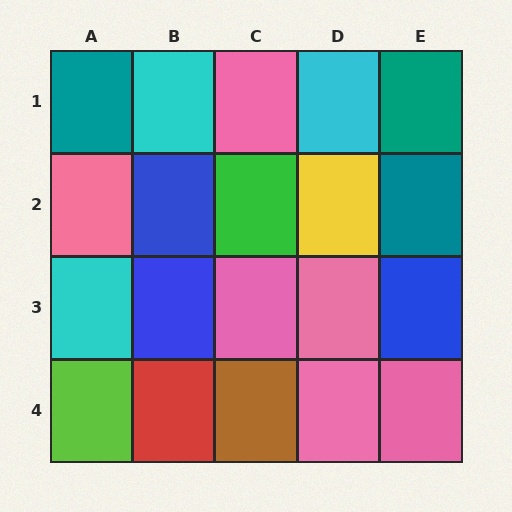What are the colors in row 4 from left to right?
Lime, red, brown, pink, pink.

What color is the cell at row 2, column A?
Pink.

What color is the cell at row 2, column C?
Green.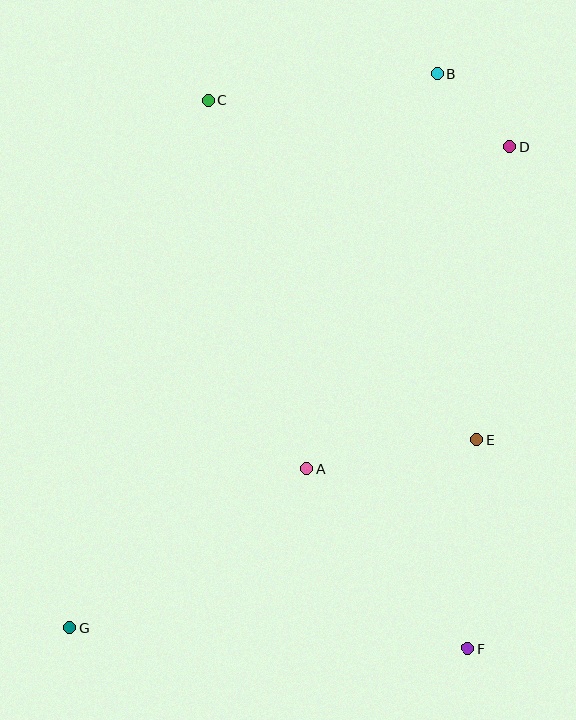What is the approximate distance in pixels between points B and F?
The distance between B and F is approximately 575 pixels.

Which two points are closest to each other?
Points B and D are closest to each other.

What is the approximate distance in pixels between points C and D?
The distance between C and D is approximately 305 pixels.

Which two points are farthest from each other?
Points B and G are farthest from each other.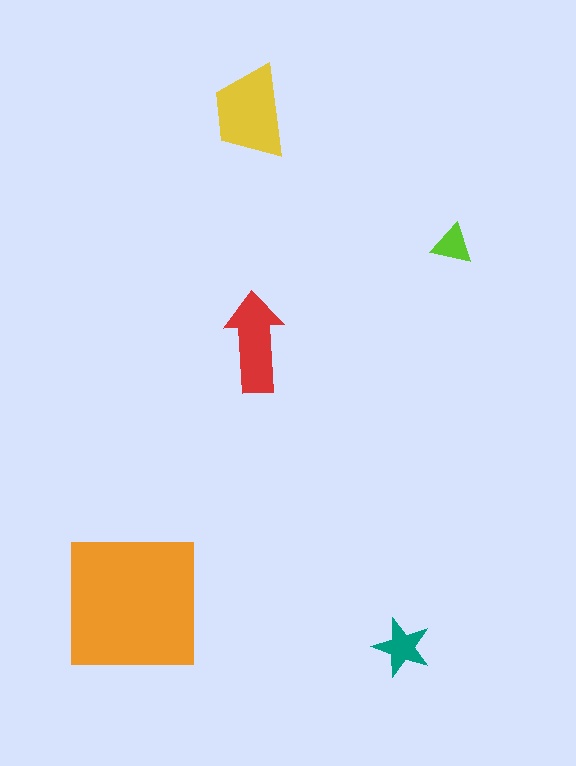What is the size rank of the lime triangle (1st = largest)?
5th.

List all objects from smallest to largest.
The lime triangle, the teal star, the red arrow, the yellow trapezoid, the orange square.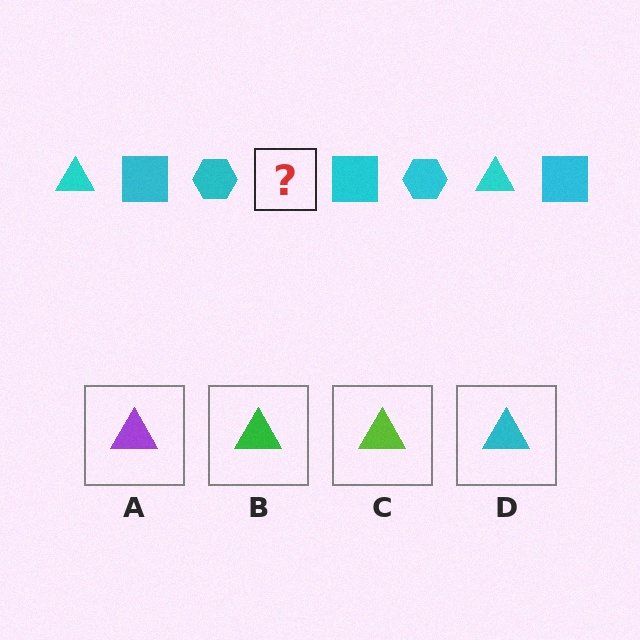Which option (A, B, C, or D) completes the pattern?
D.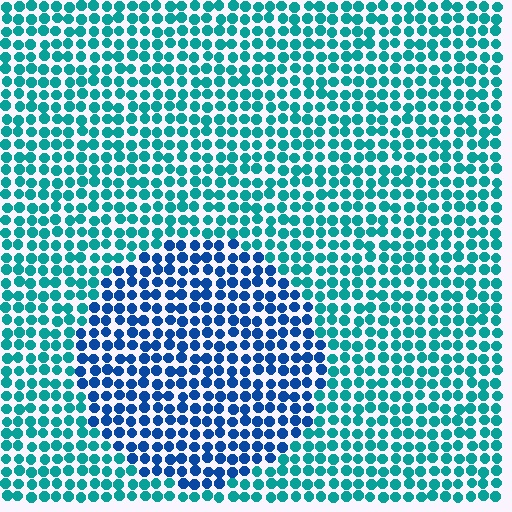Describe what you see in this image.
The image is filled with small teal elements in a uniform arrangement. A circle-shaped region is visible where the elements are tinted to a slightly different hue, forming a subtle color boundary.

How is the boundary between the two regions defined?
The boundary is defined purely by a slight shift in hue (about 39 degrees). Spacing, size, and orientation are identical on both sides.